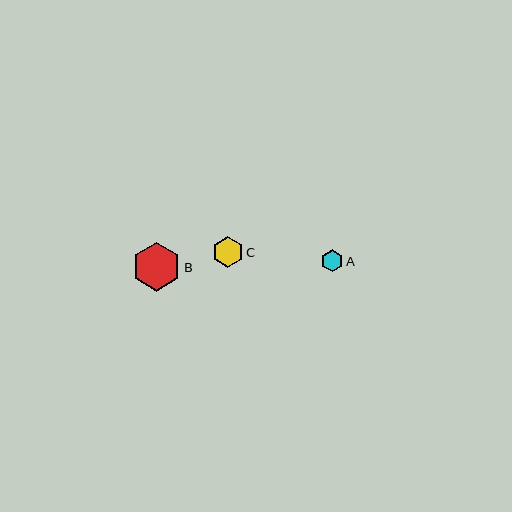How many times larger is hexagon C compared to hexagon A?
Hexagon C is approximately 1.4 times the size of hexagon A.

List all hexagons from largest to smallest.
From largest to smallest: B, C, A.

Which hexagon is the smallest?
Hexagon A is the smallest with a size of approximately 22 pixels.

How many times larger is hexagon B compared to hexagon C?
Hexagon B is approximately 1.6 times the size of hexagon C.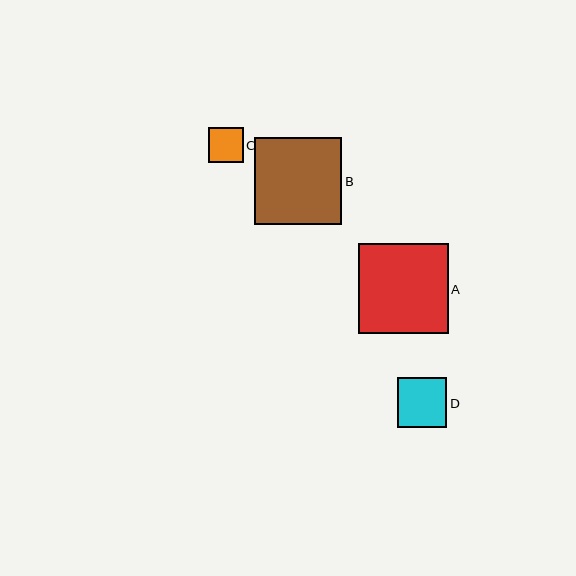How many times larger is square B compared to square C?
Square B is approximately 2.5 times the size of square C.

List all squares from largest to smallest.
From largest to smallest: A, B, D, C.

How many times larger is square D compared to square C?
Square D is approximately 1.4 times the size of square C.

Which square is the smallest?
Square C is the smallest with a size of approximately 35 pixels.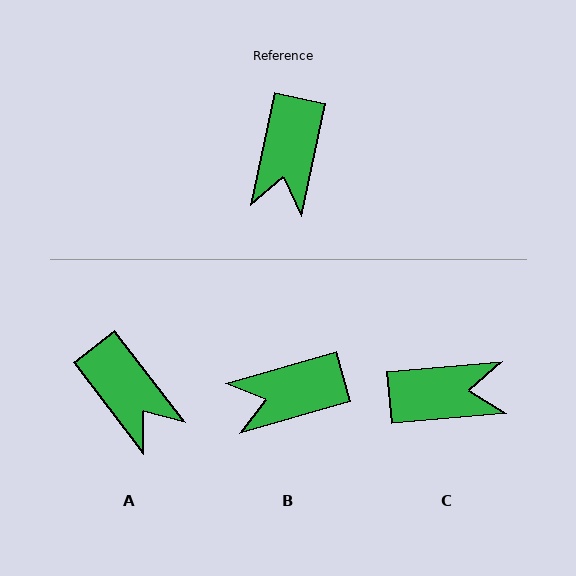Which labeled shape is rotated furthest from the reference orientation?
C, about 107 degrees away.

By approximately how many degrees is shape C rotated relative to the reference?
Approximately 107 degrees counter-clockwise.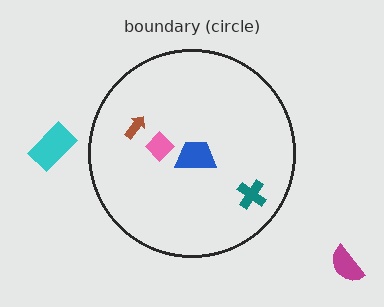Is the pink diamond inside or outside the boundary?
Inside.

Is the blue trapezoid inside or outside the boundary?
Inside.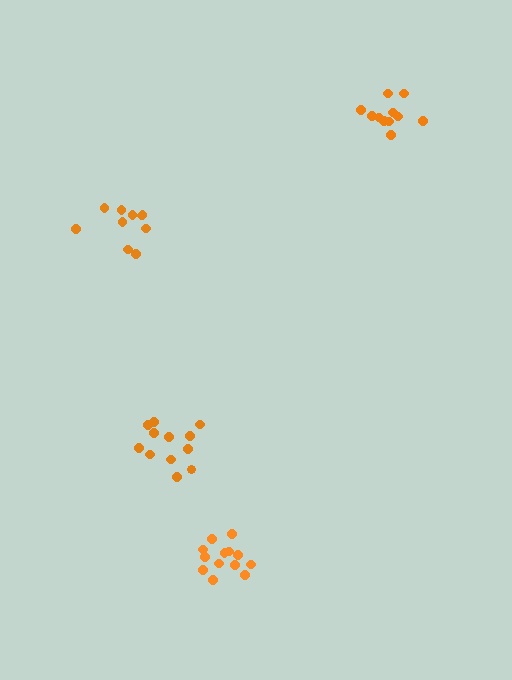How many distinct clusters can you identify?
There are 4 distinct clusters.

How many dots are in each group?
Group 1: 12 dots, Group 2: 13 dots, Group 3: 10 dots, Group 4: 11 dots (46 total).